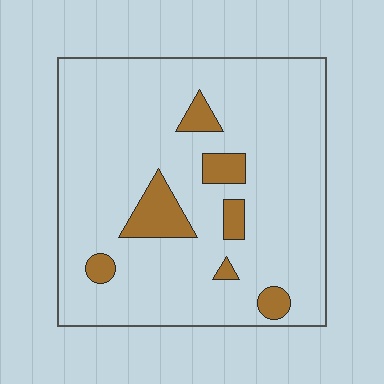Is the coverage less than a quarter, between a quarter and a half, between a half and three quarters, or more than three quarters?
Less than a quarter.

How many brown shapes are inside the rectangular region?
7.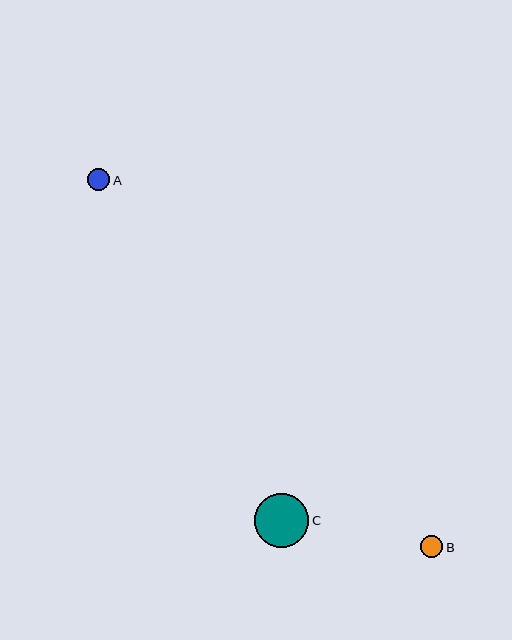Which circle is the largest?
Circle C is the largest with a size of approximately 54 pixels.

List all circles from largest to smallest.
From largest to smallest: C, B, A.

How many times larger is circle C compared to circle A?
Circle C is approximately 2.5 times the size of circle A.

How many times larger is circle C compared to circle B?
Circle C is approximately 2.4 times the size of circle B.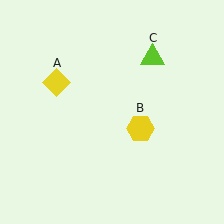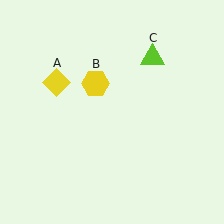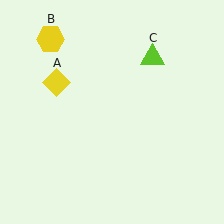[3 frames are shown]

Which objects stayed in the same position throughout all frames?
Yellow diamond (object A) and lime triangle (object C) remained stationary.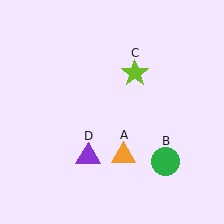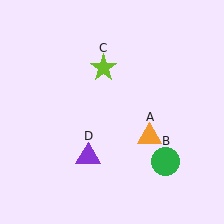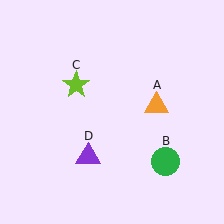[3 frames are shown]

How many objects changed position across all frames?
2 objects changed position: orange triangle (object A), lime star (object C).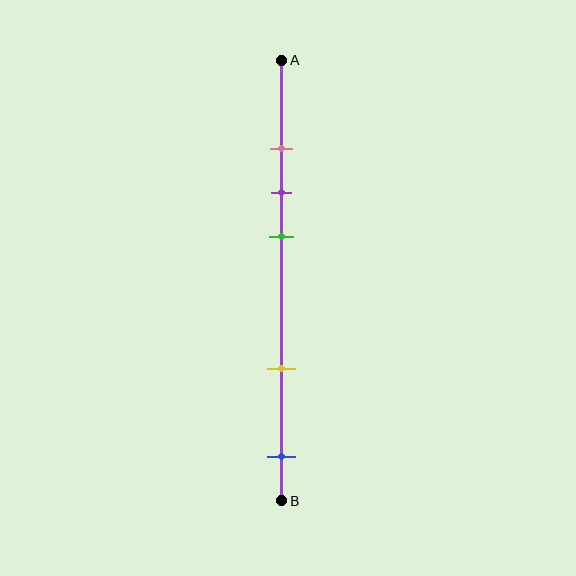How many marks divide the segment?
There are 5 marks dividing the segment.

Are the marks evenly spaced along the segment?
No, the marks are not evenly spaced.